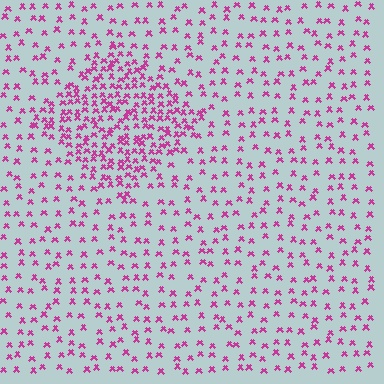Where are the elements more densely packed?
The elements are more densely packed inside the diamond boundary.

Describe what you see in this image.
The image contains small magenta elements arranged at two different densities. A diamond-shaped region is visible where the elements are more densely packed than the surrounding area.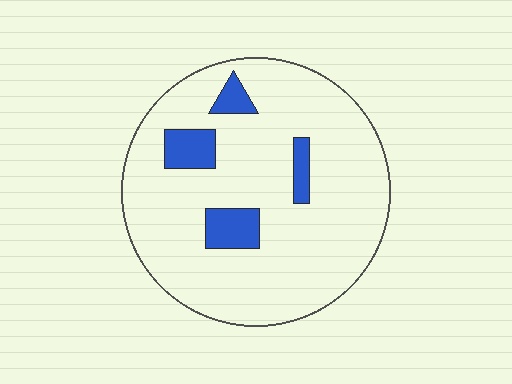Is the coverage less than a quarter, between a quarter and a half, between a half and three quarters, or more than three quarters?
Less than a quarter.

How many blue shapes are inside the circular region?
4.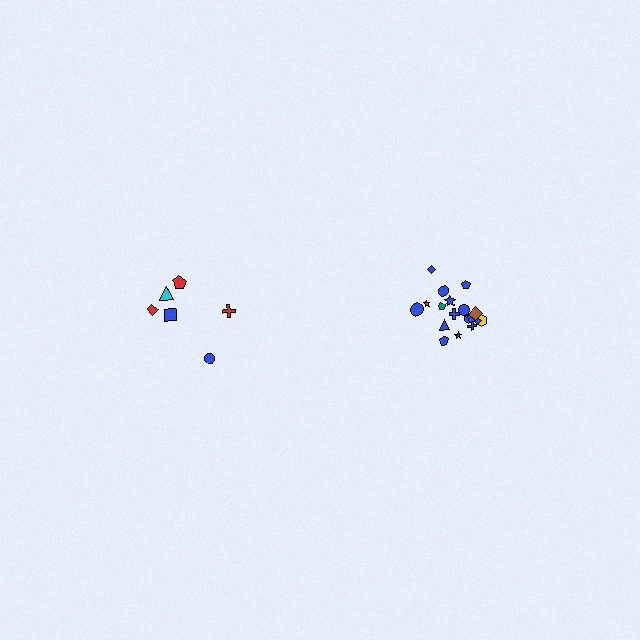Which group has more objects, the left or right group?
The right group.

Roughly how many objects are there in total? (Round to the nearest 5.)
Roughly 25 objects in total.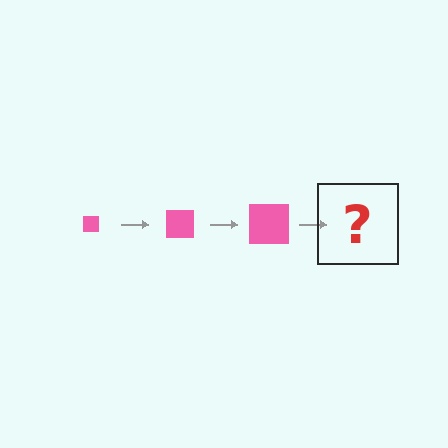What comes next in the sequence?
The next element should be a pink square, larger than the previous one.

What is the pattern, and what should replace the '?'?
The pattern is that the square gets progressively larger each step. The '?' should be a pink square, larger than the previous one.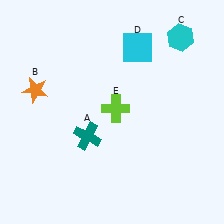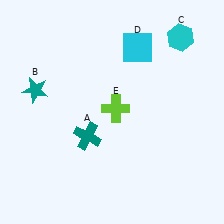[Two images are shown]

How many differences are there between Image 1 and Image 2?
There is 1 difference between the two images.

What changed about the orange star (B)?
In Image 1, B is orange. In Image 2, it changed to teal.